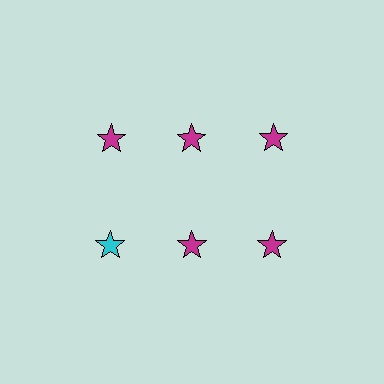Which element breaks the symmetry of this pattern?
The cyan star in the second row, leftmost column breaks the symmetry. All other shapes are magenta stars.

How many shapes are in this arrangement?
There are 6 shapes arranged in a grid pattern.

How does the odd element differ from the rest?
It has a different color: cyan instead of magenta.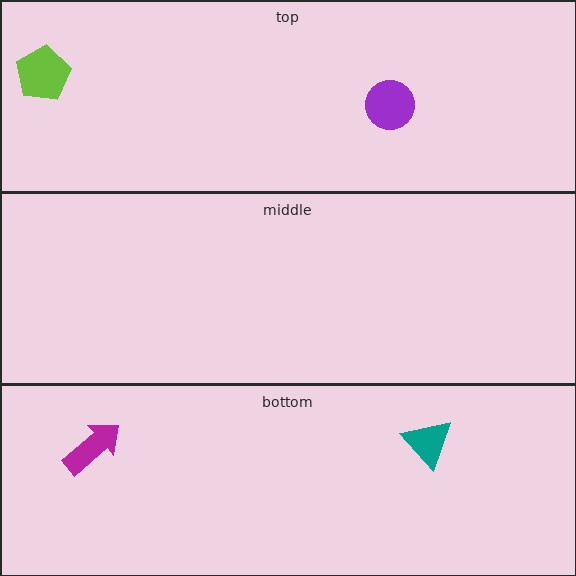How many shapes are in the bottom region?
2.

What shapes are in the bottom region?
The magenta arrow, the teal triangle.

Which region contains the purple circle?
The top region.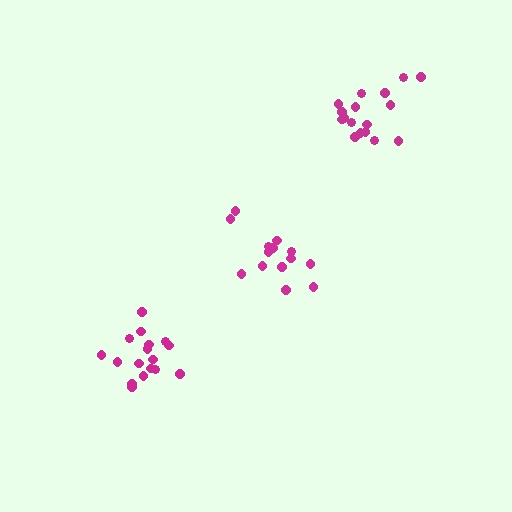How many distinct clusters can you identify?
There are 3 distinct clusters.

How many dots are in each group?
Group 1: 17 dots, Group 2: 14 dots, Group 3: 17 dots (48 total).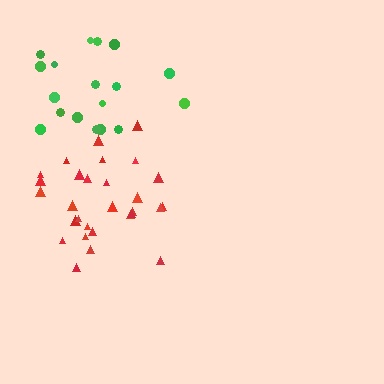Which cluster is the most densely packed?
Red.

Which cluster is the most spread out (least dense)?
Green.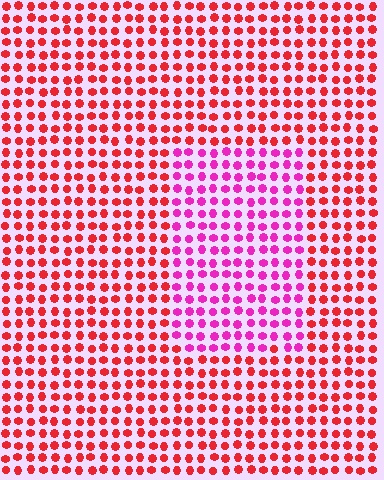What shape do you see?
I see a rectangle.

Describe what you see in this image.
The image is filled with small red elements in a uniform arrangement. A rectangle-shaped region is visible where the elements are tinted to a slightly different hue, forming a subtle color boundary.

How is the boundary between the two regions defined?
The boundary is defined purely by a slight shift in hue (about 43 degrees). Spacing, size, and orientation are identical on both sides.